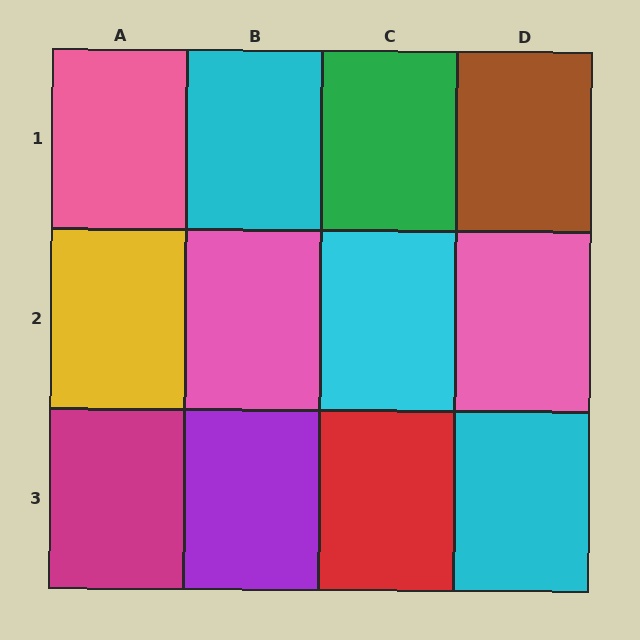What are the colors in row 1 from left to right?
Pink, cyan, green, brown.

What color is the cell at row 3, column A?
Magenta.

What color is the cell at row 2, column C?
Cyan.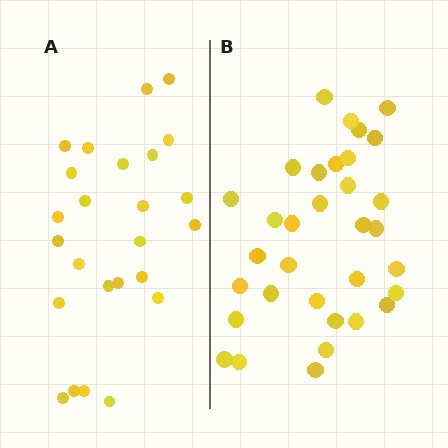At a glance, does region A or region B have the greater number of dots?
Region B (the right region) has more dots.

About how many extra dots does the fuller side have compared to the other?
Region B has roughly 8 or so more dots than region A.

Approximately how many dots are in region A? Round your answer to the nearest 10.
About 20 dots. (The exact count is 25, which rounds to 20.)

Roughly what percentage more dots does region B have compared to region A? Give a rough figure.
About 30% more.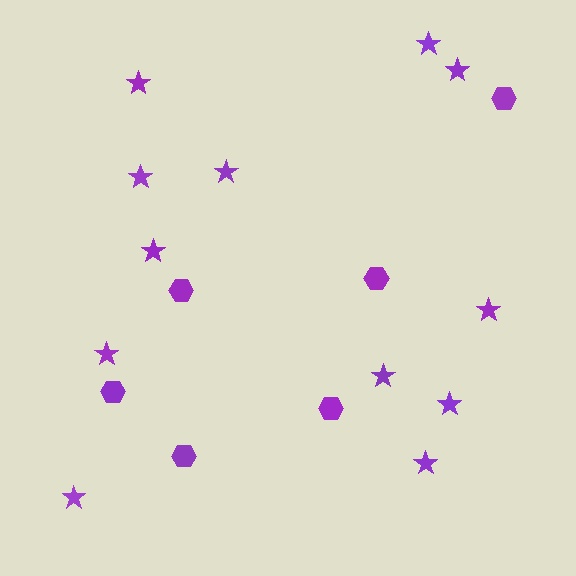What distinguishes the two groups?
There are 2 groups: one group of stars (12) and one group of hexagons (6).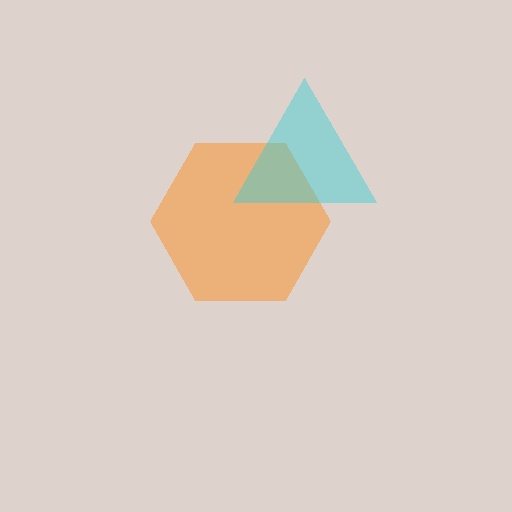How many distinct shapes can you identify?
There are 2 distinct shapes: an orange hexagon, a cyan triangle.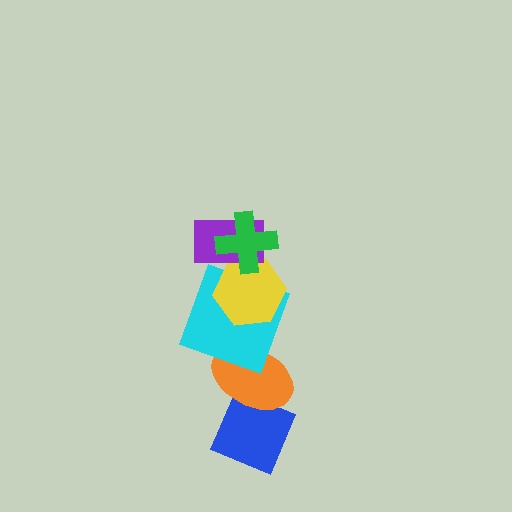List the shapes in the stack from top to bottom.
From top to bottom: the green cross, the purple rectangle, the yellow hexagon, the cyan square, the orange ellipse, the blue diamond.